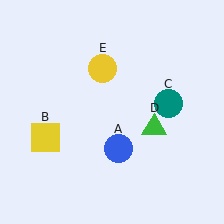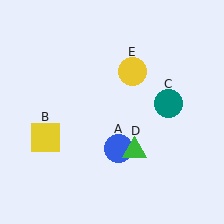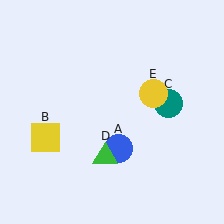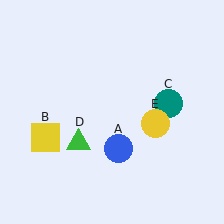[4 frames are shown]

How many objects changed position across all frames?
2 objects changed position: green triangle (object D), yellow circle (object E).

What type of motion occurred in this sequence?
The green triangle (object D), yellow circle (object E) rotated clockwise around the center of the scene.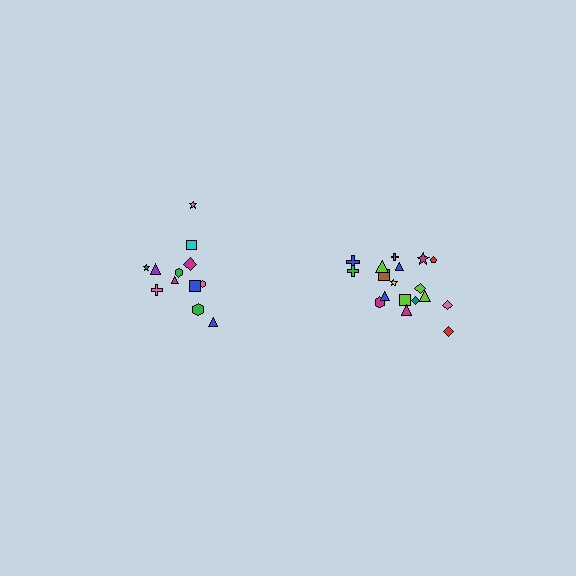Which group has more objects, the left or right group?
The right group.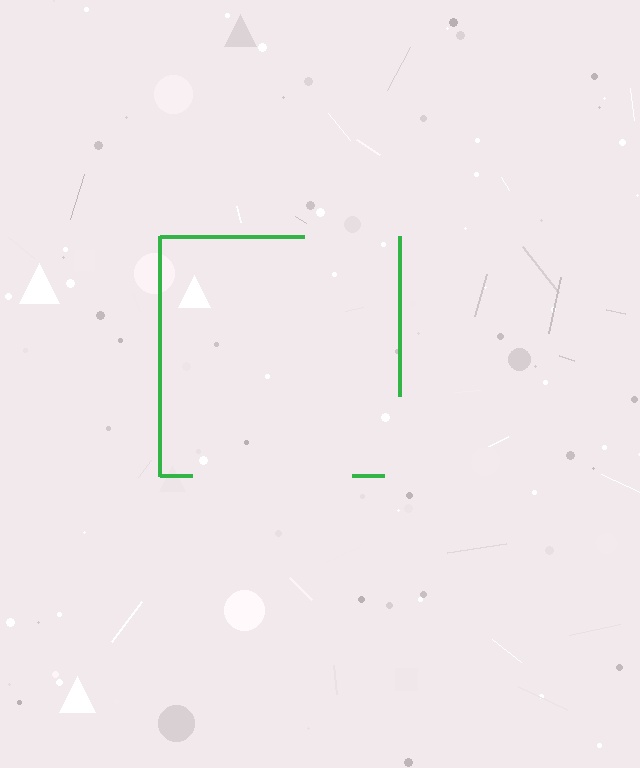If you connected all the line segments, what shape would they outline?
They would outline a square.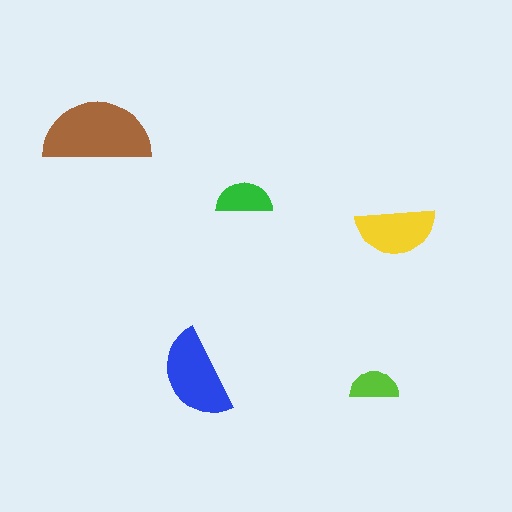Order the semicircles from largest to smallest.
the brown one, the blue one, the yellow one, the green one, the lime one.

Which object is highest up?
The brown semicircle is topmost.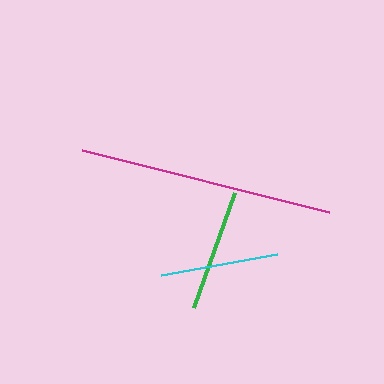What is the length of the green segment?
The green segment is approximately 123 pixels long.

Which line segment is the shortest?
The cyan line is the shortest at approximately 118 pixels.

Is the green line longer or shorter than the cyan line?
The green line is longer than the cyan line.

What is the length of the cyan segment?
The cyan segment is approximately 118 pixels long.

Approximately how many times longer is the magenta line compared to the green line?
The magenta line is approximately 2.1 times the length of the green line.